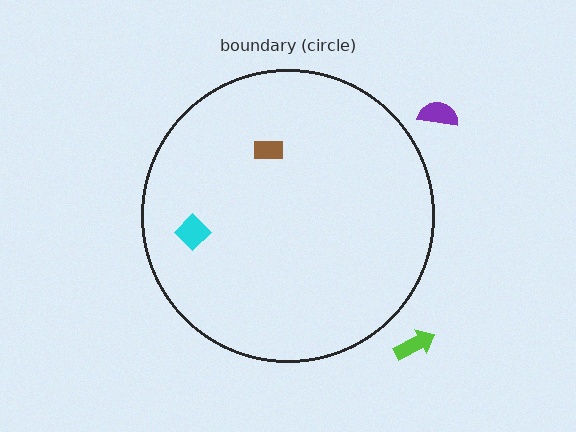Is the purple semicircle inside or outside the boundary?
Outside.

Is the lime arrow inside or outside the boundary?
Outside.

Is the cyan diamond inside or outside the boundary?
Inside.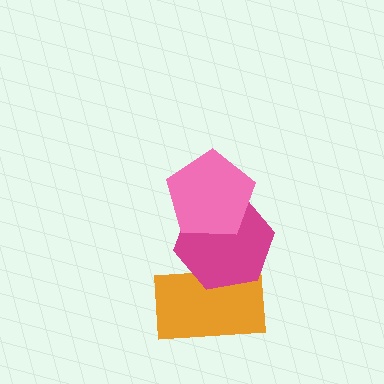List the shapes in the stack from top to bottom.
From top to bottom: the pink pentagon, the magenta hexagon, the orange rectangle.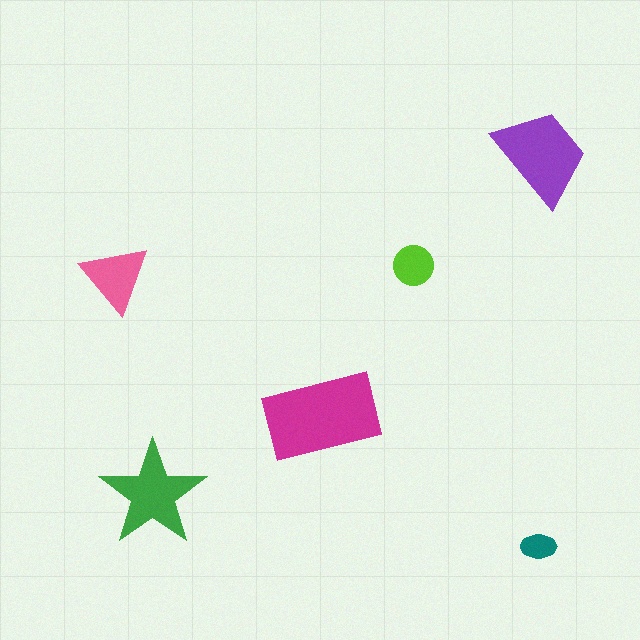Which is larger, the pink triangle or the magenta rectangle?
The magenta rectangle.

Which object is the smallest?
The teal ellipse.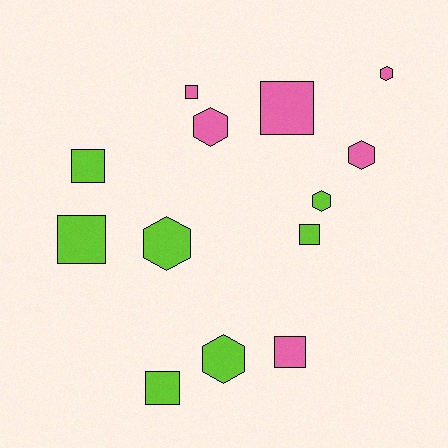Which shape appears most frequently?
Square, with 7 objects.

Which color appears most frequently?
Lime, with 7 objects.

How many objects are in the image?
There are 13 objects.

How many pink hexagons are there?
There are 3 pink hexagons.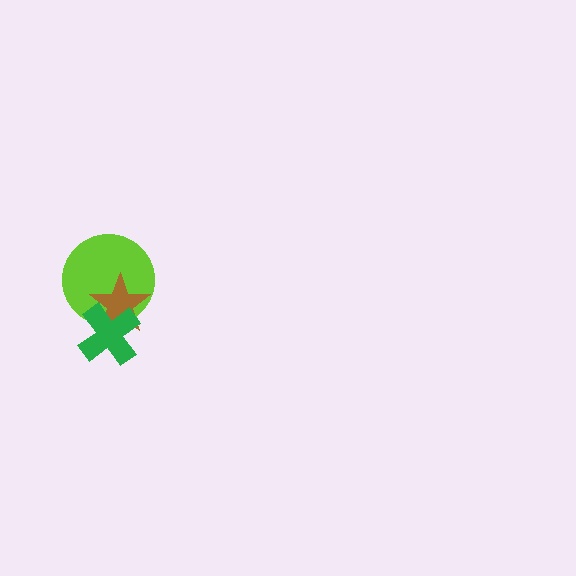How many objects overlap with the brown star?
2 objects overlap with the brown star.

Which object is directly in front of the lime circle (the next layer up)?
The brown star is directly in front of the lime circle.